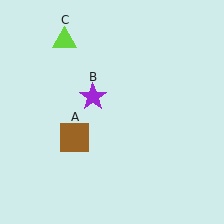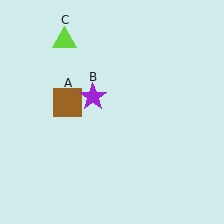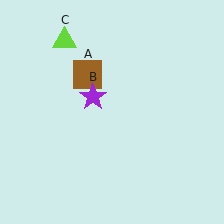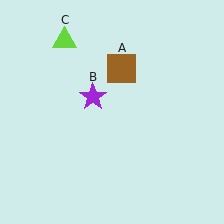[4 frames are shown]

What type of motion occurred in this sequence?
The brown square (object A) rotated clockwise around the center of the scene.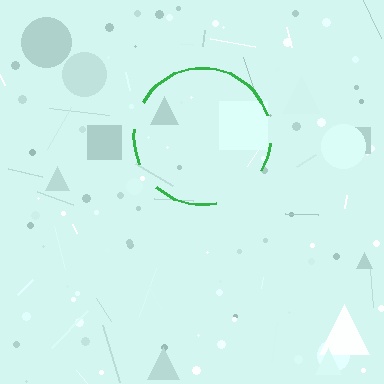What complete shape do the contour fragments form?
The contour fragments form a circle.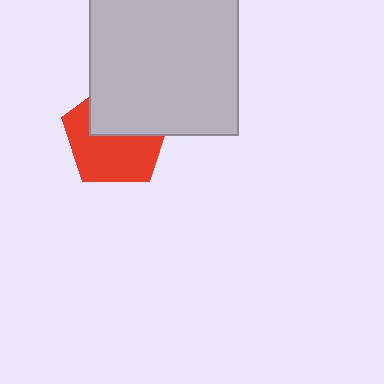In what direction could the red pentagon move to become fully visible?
The red pentagon could move down. That would shift it out from behind the light gray square entirely.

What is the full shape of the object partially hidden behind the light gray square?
The partially hidden object is a red pentagon.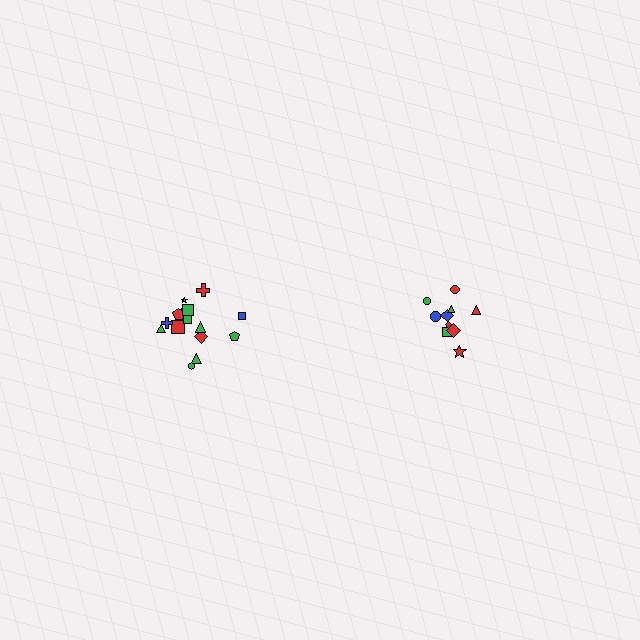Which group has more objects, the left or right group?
The left group.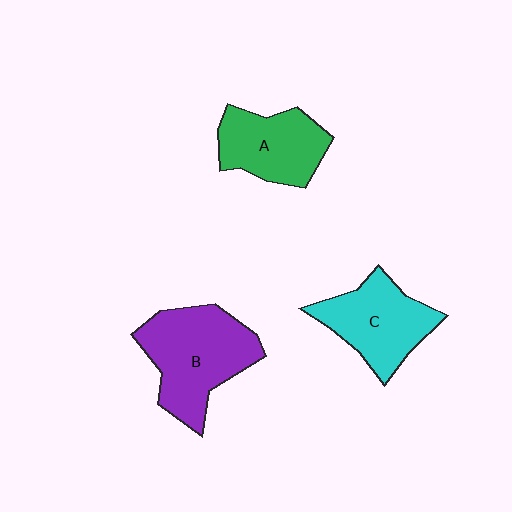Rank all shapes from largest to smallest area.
From largest to smallest: B (purple), C (cyan), A (green).